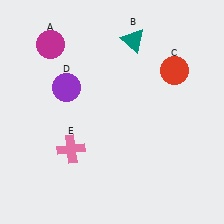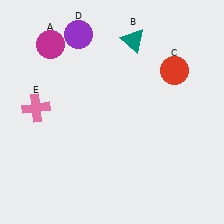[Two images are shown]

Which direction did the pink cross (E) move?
The pink cross (E) moved up.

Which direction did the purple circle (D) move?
The purple circle (D) moved up.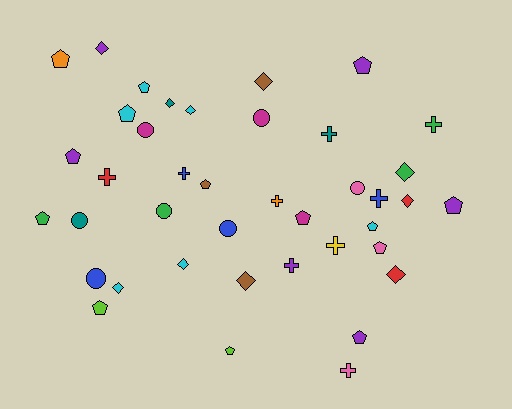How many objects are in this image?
There are 40 objects.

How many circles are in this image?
There are 7 circles.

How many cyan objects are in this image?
There are 6 cyan objects.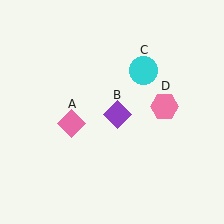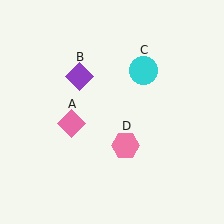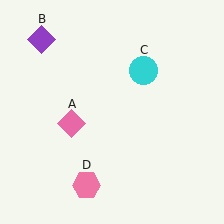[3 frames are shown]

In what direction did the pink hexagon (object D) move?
The pink hexagon (object D) moved down and to the left.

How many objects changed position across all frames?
2 objects changed position: purple diamond (object B), pink hexagon (object D).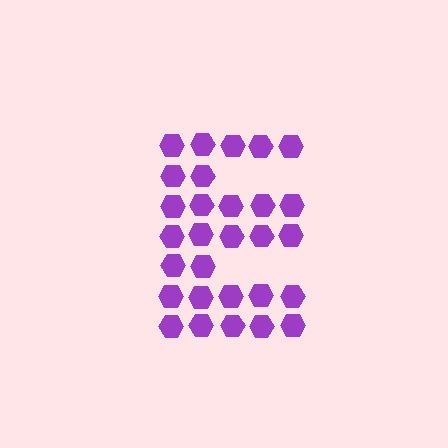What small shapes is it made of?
It is made of small hexagons.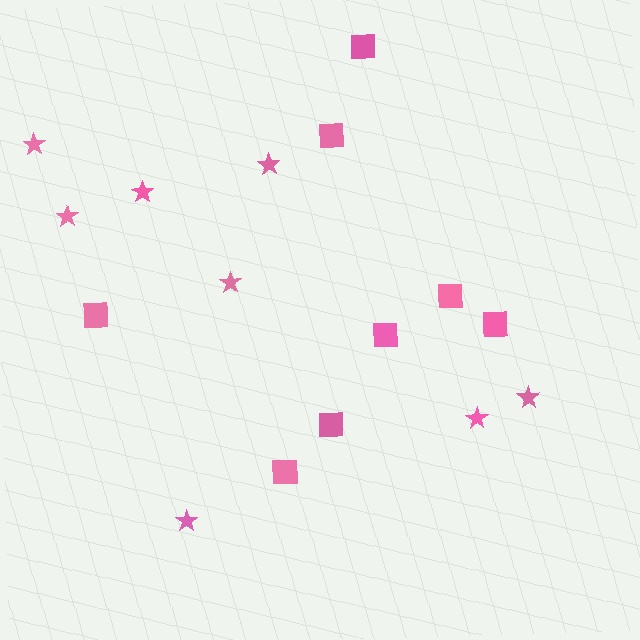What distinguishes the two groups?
There are 2 groups: one group of squares (8) and one group of stars (8).